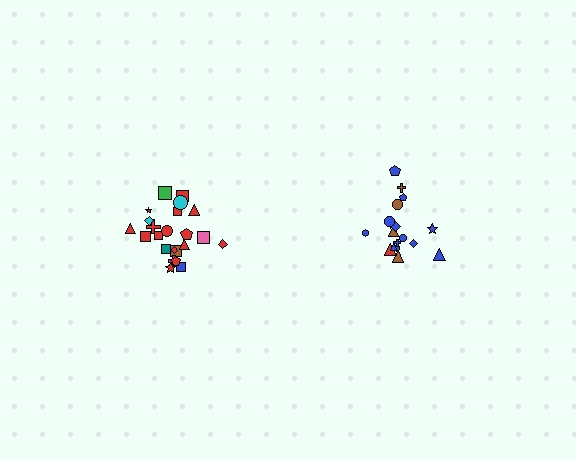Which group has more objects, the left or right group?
The left group.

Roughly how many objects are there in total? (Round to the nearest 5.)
Roughly 45 objects in total.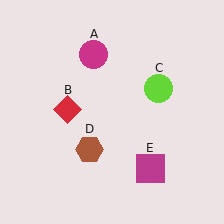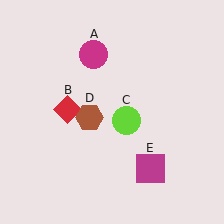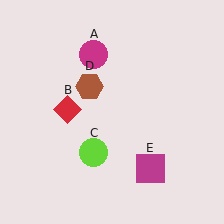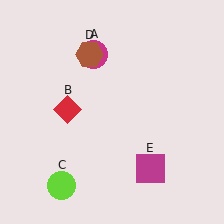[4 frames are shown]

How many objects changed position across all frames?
2 objects changed position: lime circle (object C), brown hexagon (object D).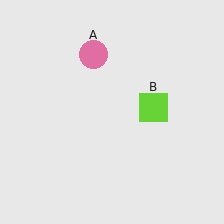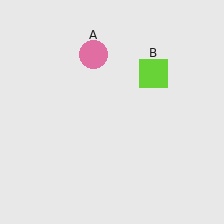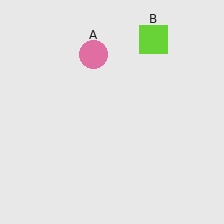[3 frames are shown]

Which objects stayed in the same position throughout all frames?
Pink circle (object A) remained stationary.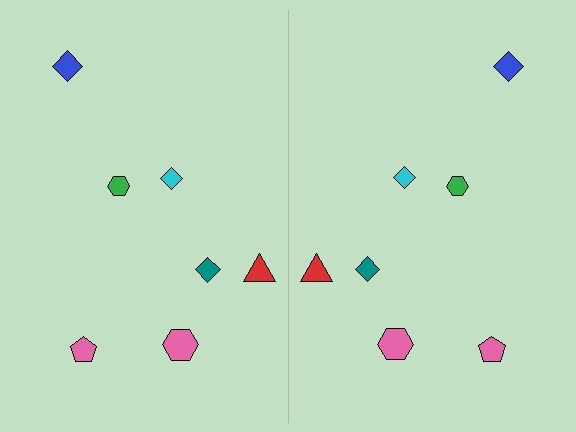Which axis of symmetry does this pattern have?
The pattern has a vertical axis of symmetry running through the center of the image.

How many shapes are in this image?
There are 14 shapes in this image.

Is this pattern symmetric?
Yes, this pattern has bilateral (reflection) symmetry.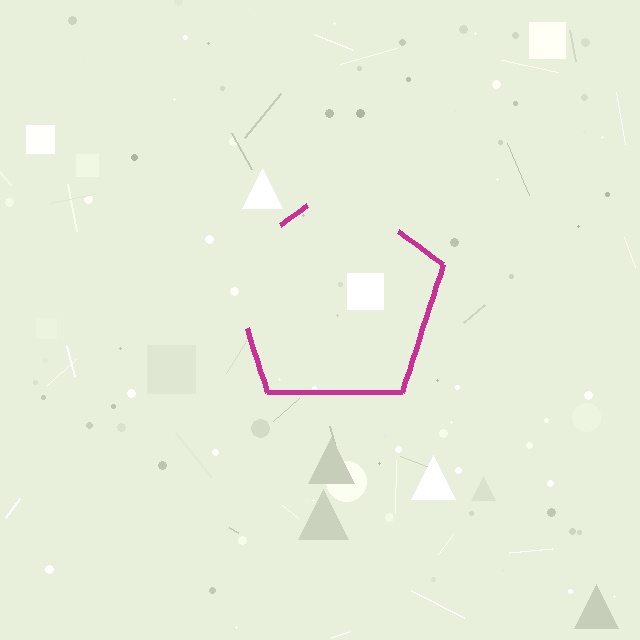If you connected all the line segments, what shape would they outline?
They would outline a pentagon.